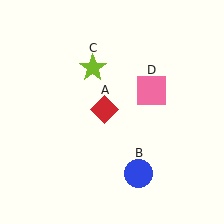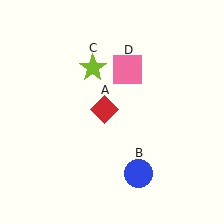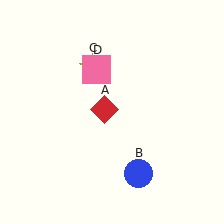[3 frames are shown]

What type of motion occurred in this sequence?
The pink square (object D) rotated counterclockwise around the center of the scene.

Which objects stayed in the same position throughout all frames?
Red diamond (object A) and blue circle (object B) and lime star (object C) remained stationary.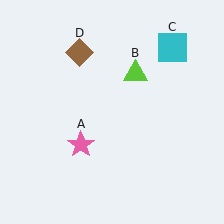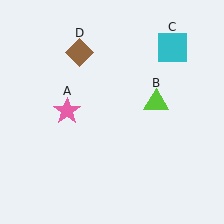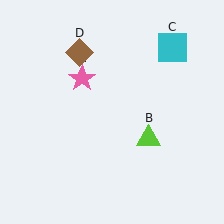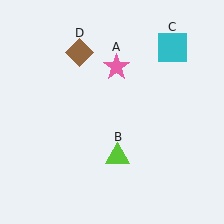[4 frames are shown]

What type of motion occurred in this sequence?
The pink star (object A), lime triangle (object B) rotated clockwise around the center of the scene.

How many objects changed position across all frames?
2 objects changed position: pink star (object A), lime triangle (object B).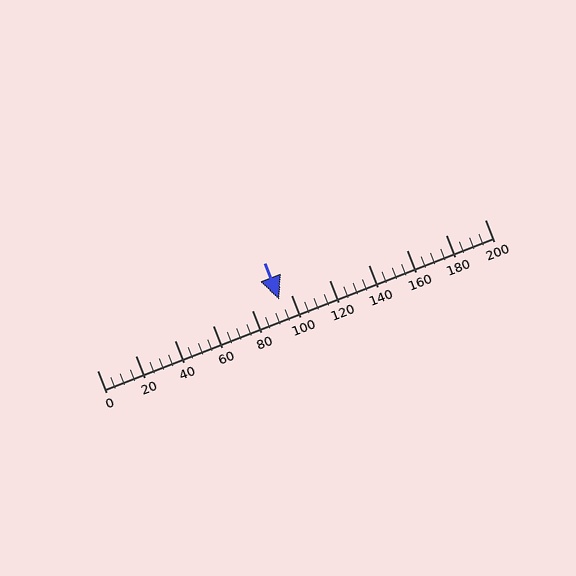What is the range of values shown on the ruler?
The ruler shows values from 0 to 200.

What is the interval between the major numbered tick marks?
The major tick marks are spaced 20 units apart.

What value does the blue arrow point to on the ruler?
The blue arrow points to approximately 94.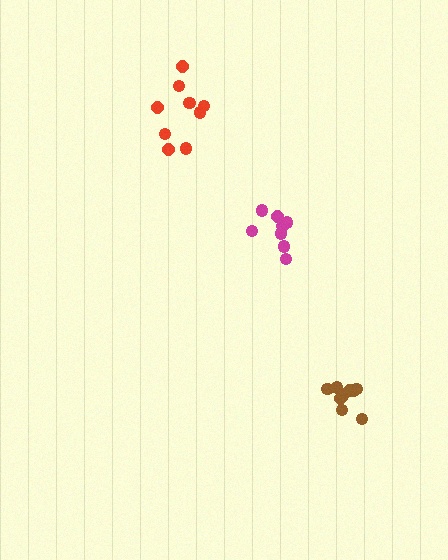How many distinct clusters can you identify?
There are 3 distinct clusters.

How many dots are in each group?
Group 1: 9 dots, Group 2: 8 dots, Group 3: 9 dots (26 total).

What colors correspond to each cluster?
The clusters are colored: brown, magenta, red.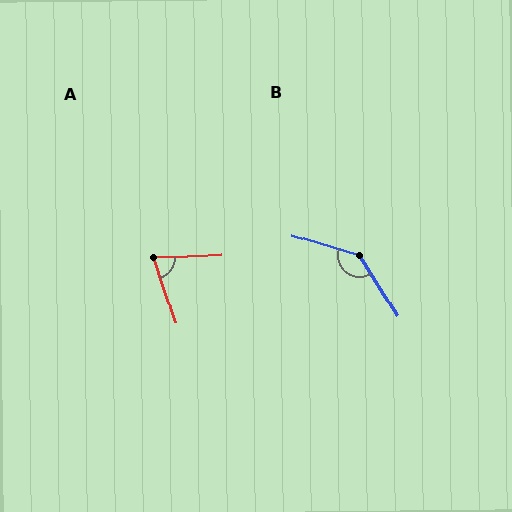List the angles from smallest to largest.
A (73°), B (138°).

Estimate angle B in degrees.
Approximately 138 degrees.